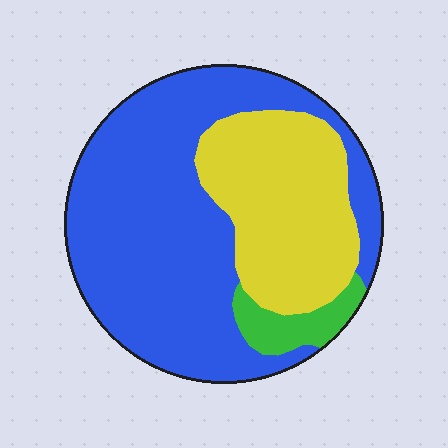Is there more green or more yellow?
Yellow.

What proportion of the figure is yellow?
Yellow takes up between a quarter and a half of the figure.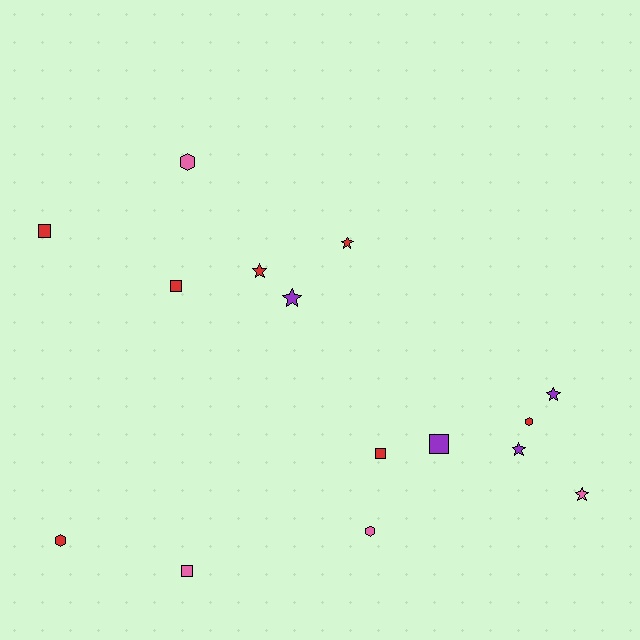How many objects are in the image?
There are 15 objects.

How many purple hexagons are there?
There are no purple hexagons.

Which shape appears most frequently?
Star, with 6 objects.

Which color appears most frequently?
Red, with 7 objects.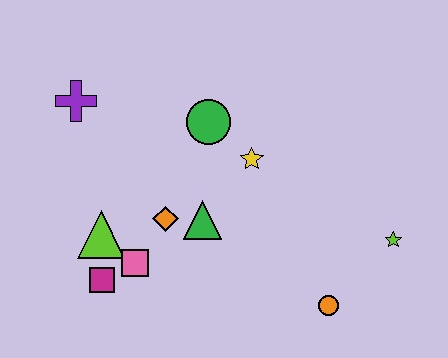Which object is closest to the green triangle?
The orange diamond is closest to the green triangle.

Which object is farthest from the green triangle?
The lime star is farthest from the green triangle.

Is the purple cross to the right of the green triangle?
No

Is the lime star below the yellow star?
Yes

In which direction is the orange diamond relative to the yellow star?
The orange diamond is to the left of the yellow star.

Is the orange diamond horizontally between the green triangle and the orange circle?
No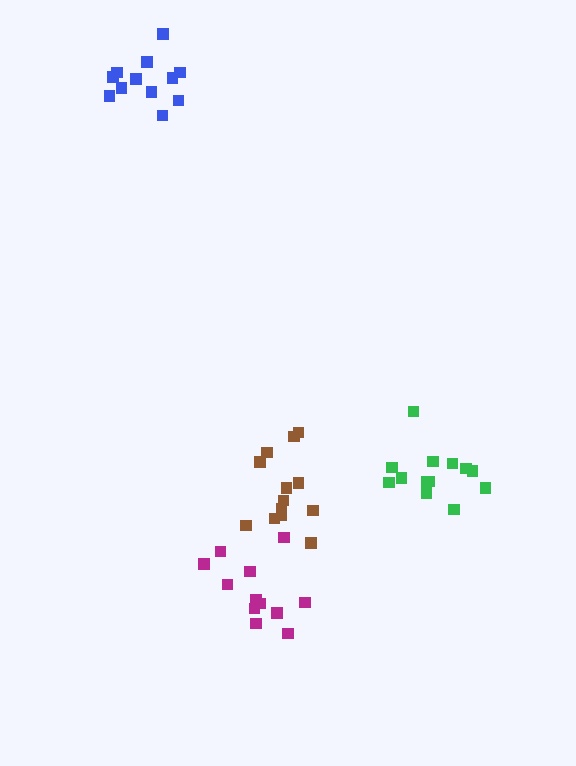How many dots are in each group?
Group 1: 12 dots, Group 2: 13 dots, Group 3: 13 dots, Group 4: 12 dots (50 total).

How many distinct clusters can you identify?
There are 4 distinct clusters.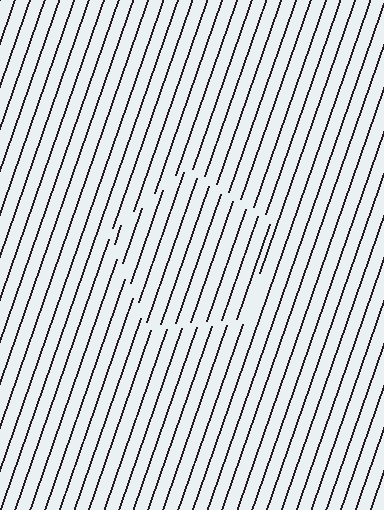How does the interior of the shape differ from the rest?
The interior of the shape contains the same grating, shifted by half a period — the contour is defined by the phase discontinuity where line-ends from the inner and outer gratings abut.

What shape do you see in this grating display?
An illusory pentagon. The interior of the shape contains the same grating, shifted by half a period — the contour is defined by the phase discontinuity where line-ends from the inner and outer gratings abut.